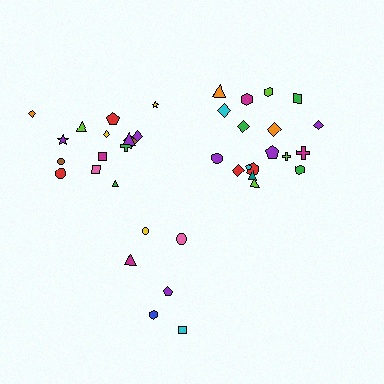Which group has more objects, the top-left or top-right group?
The top-right group.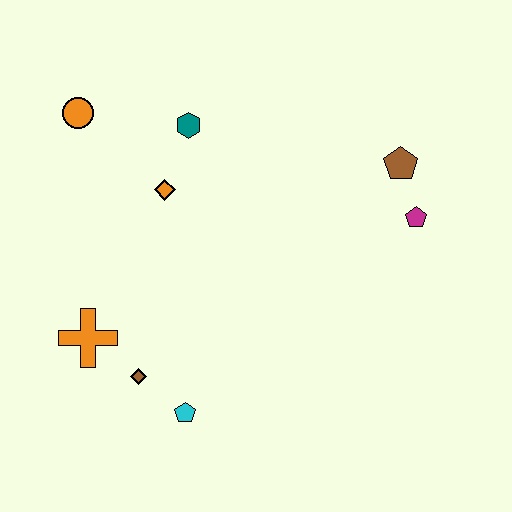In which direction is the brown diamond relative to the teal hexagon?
The brown diamond is below the teal hexagon.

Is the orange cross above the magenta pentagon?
No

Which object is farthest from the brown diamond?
The brown pentagon is farthest from the brown diamond.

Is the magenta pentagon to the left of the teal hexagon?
No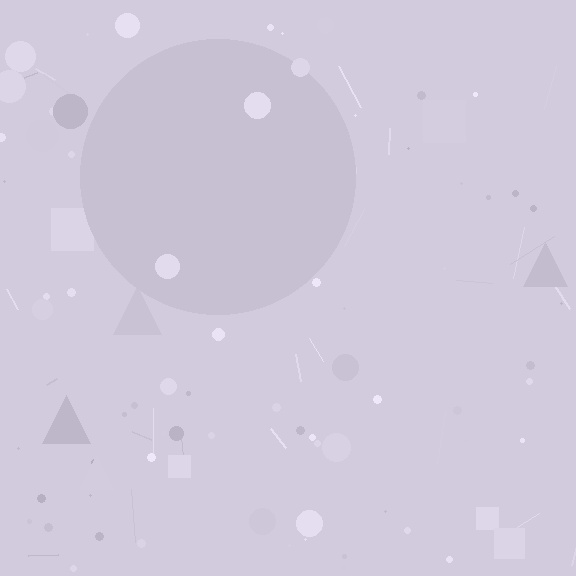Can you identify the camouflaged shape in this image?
The camouflaged shape is a circle.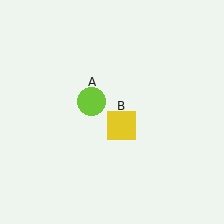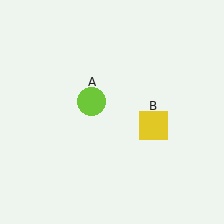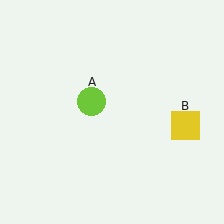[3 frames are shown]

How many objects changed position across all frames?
1 object changed position: yellow square (object B).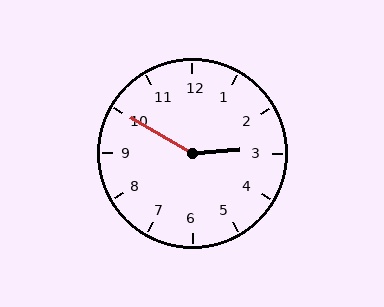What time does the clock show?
2:50.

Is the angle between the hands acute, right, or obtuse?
It is obtuse.